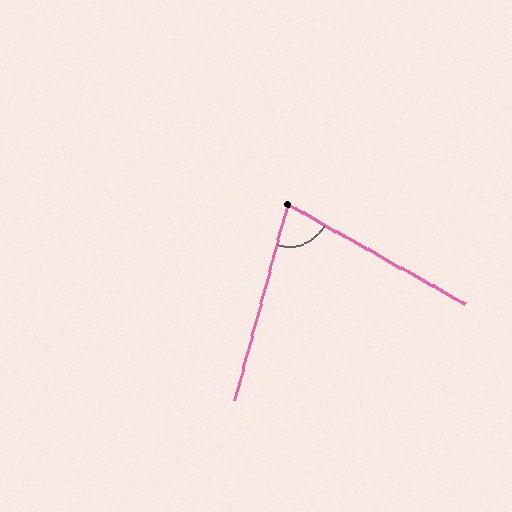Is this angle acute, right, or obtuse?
It is acute.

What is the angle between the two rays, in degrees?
Approximately 76 degrees.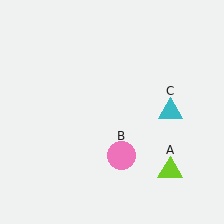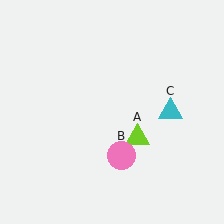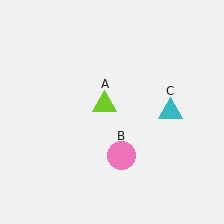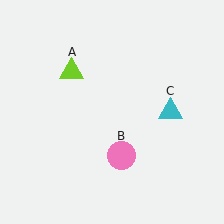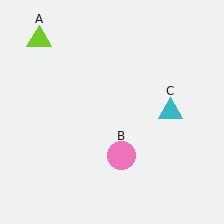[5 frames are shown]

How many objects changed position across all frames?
1 object changed position: lime triangle (object A).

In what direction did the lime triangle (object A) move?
The lime triangle (object A) moved up and to the left.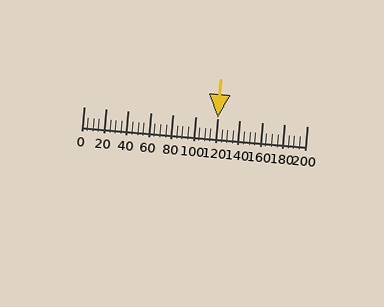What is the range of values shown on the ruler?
The ruler shows values from 0 to 200.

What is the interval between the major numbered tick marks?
The major tick marks are spaced 20 units apart.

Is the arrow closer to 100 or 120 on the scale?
The arrow is closer to 120.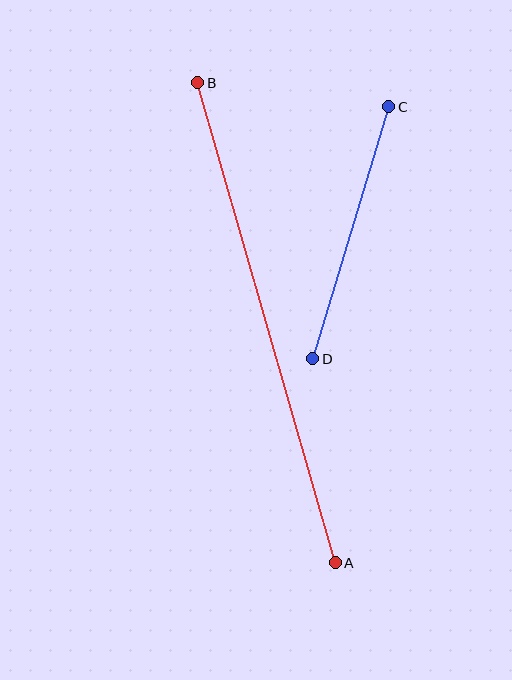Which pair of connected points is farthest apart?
Points A and B are farthest apart.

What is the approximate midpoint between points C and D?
The midpoint is at approximately (351, 233) pixels.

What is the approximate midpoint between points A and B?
The midpoint is at approximately (266, 323) pixels.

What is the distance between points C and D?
The distance is approximately 263 pixels.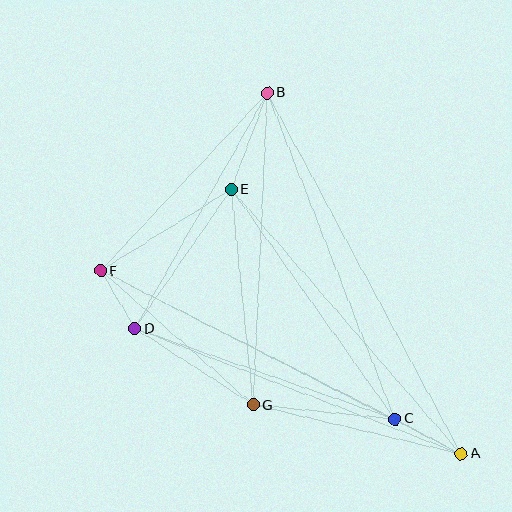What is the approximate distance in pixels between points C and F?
The distance between C and F is approximately 330 pixels.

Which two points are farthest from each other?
Points A and B are farthest from each other.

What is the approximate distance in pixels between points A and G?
The distance between A and G is approximately 214 pixels.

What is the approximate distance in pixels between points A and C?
The distance between A and C is approximately 75 pixels.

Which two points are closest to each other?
Points D and F are closest to each other.